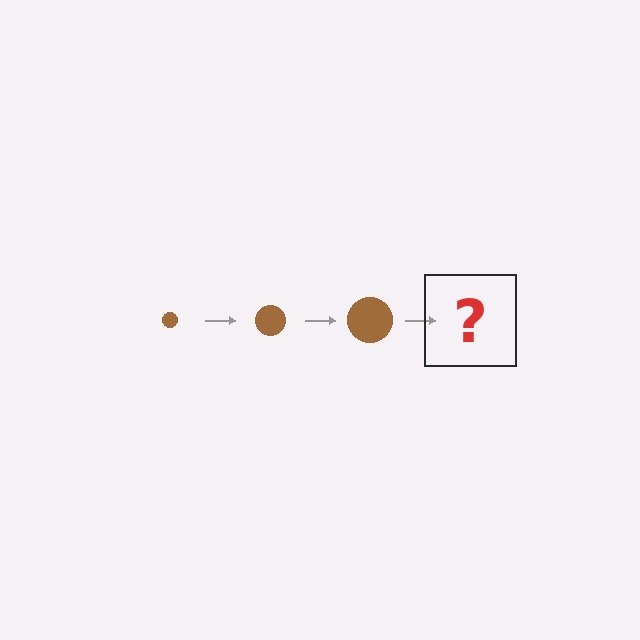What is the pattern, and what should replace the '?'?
The pattern is that the circle gets progressively larger each step. The '?' should be a brown circle, larger than the previous one.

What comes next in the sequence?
The next element should be a brown circle, larger than the previous one.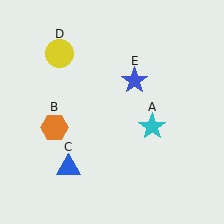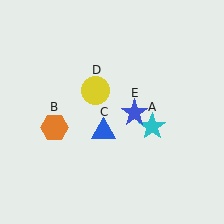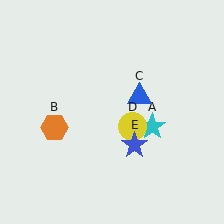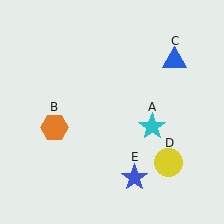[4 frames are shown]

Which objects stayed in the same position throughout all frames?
Cyan star (object A) and orange hexagon (object B) remained stationary.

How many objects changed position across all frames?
3 objects changed position: blue triangle (object C), yellow circle (object D), blue star (object E).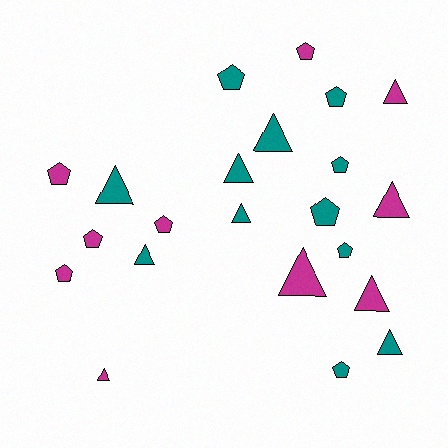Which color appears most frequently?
Teal, with 12 objects.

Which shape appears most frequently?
Pentagon, with 11 objects.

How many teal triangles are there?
There are 6 teal triangles.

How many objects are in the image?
There are 22 objects.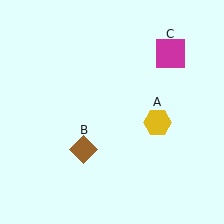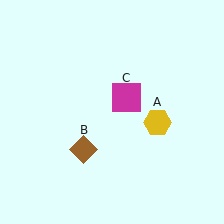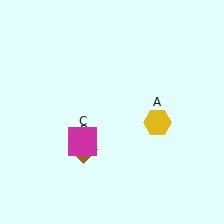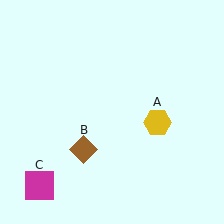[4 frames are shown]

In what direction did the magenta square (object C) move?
The magenta square (object C) moved down and to the left.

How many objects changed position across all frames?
1 object changed position: magenta square (object C).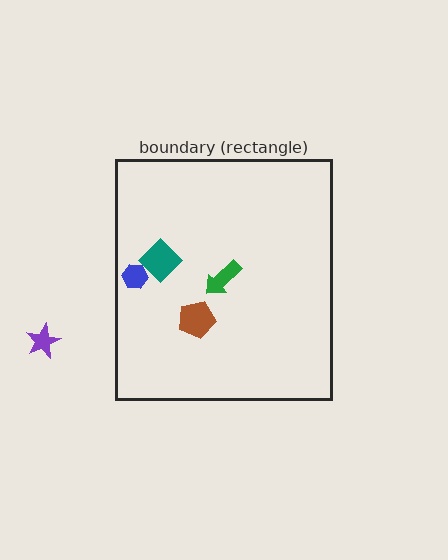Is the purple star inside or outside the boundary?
Outside.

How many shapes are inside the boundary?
4 inside, 1 outside.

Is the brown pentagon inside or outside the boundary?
Inside.